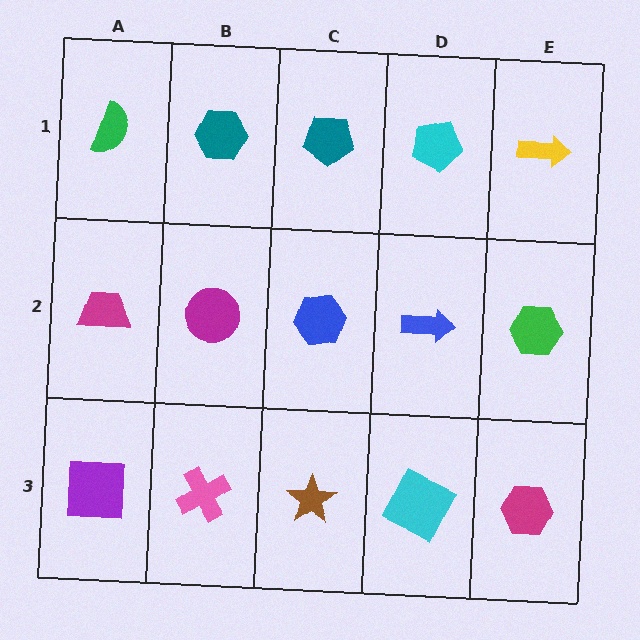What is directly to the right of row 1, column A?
A teal hexagon.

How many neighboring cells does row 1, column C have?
3.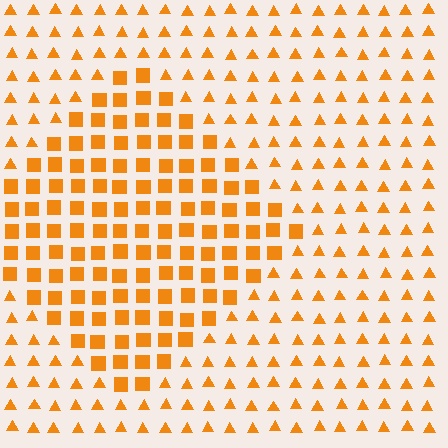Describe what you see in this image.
The image is filled with small orange elements arranged in a uniform grid. A diamond-shaped region contains squares, while the surrounding area contains triangles. The boundary is defined purely by the change in element shape.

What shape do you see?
I see a diamond.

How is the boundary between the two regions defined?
The boundary is defined by a change in element shape: squares inside vs. triangles outside. All elements share the same color and spacing.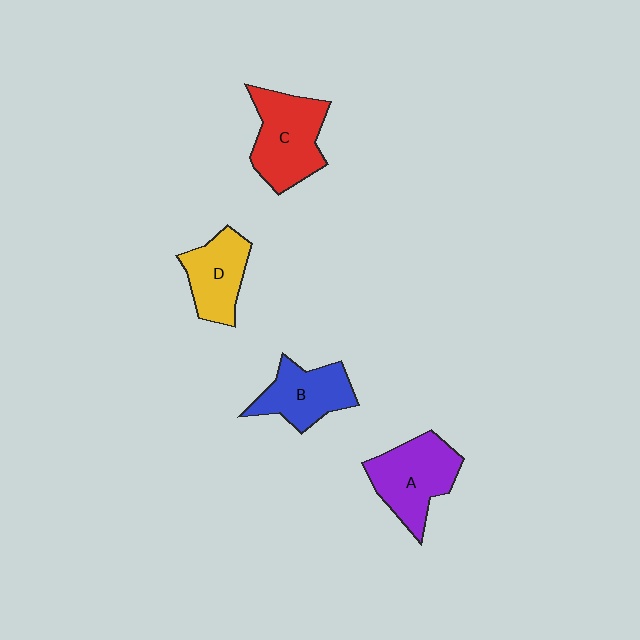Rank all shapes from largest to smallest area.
From largest to smallest: C (red), A (purple), B (blue), D (yellow).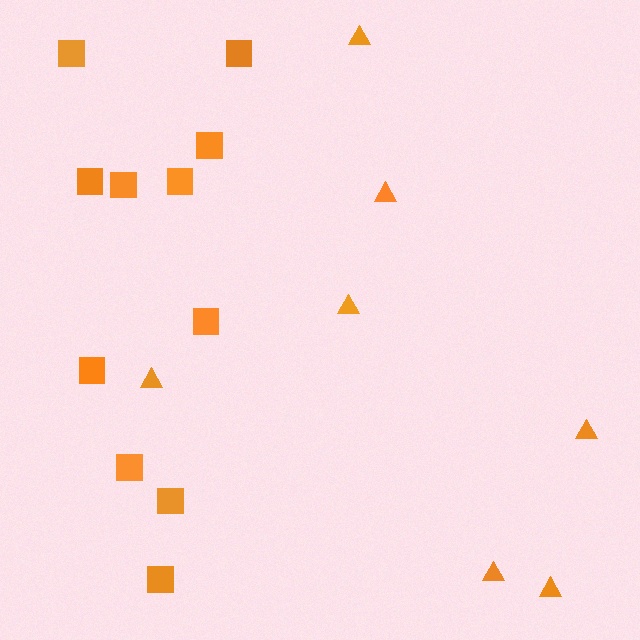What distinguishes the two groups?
There are 2 groups: one group of triangles (7) and one group of squares (11).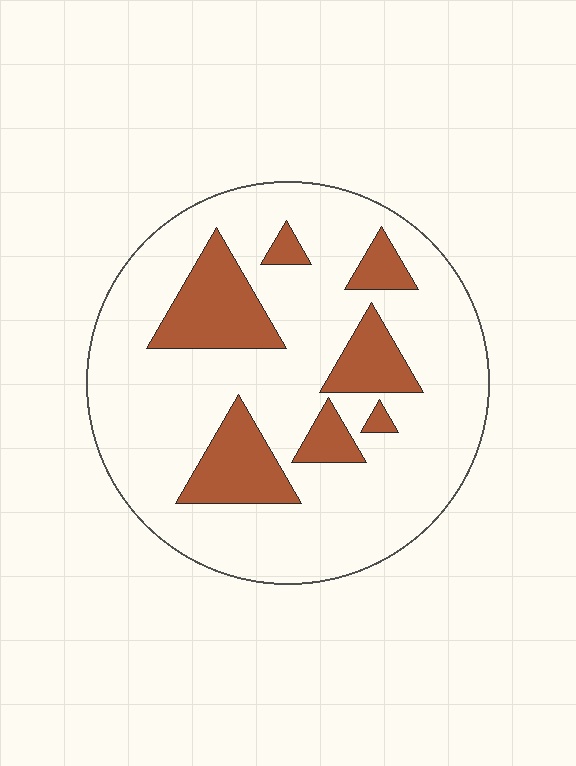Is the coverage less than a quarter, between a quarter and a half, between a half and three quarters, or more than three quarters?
Less than a quarter.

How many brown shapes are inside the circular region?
7.